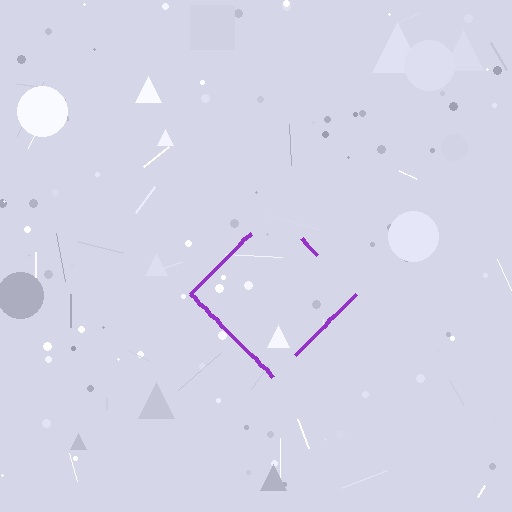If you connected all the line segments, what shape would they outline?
They would outline a diamond.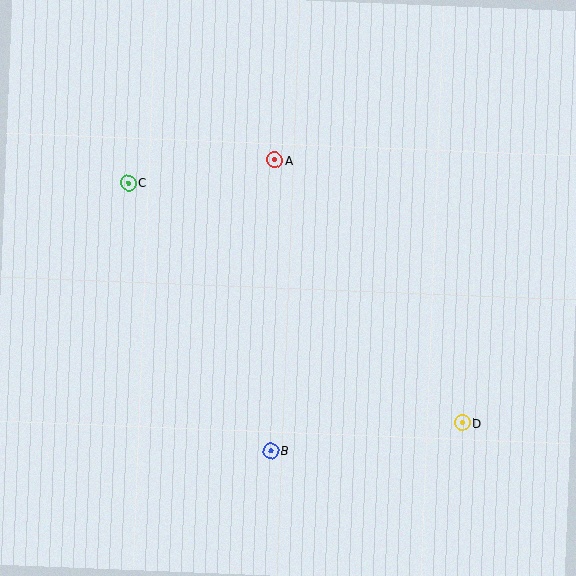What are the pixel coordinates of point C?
Point C is at (128, 183).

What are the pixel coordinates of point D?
Point D is at (462, 423).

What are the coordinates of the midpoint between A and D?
The midpoint between A and D is at (369, 292).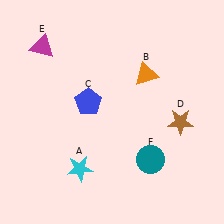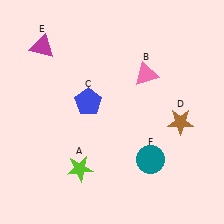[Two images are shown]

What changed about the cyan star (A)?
In Image 1, A is cyan. In Image 2, it changed to lime.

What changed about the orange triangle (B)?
In Image 1, B is orange. In Image 2, it changed to pink.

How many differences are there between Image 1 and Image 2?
There are 2 differences between the two images.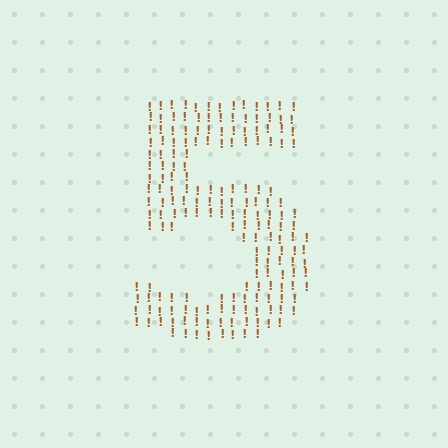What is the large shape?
The large shape is the digit 5.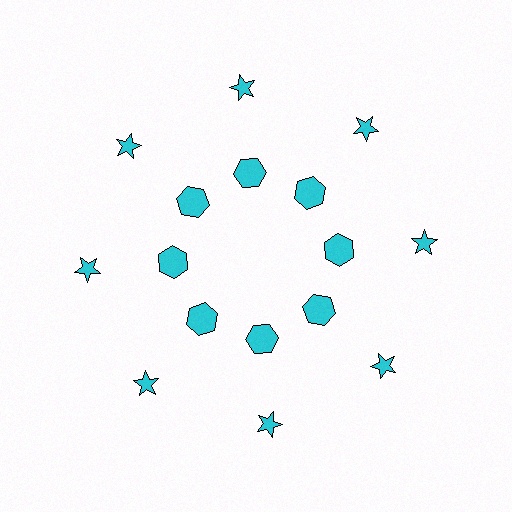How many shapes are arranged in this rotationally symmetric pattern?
There are 16 shapes, arranged in 8 groups of 2.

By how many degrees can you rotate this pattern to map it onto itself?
The pattern maps onto itself every 45 degrees of rotation.